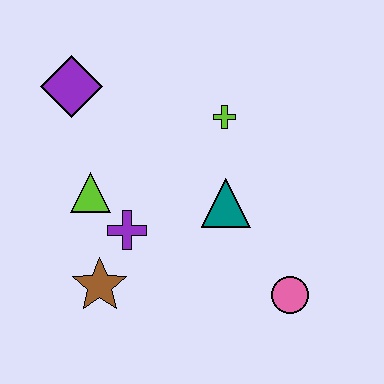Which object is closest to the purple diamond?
The lime triangle is closest to the purple diamond.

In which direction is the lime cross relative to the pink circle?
The lime cross is above the pink circle.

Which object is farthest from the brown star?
The lime cross is farthest from the brown star.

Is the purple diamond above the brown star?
Yes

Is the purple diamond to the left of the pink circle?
Yes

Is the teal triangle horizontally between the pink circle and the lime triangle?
Yes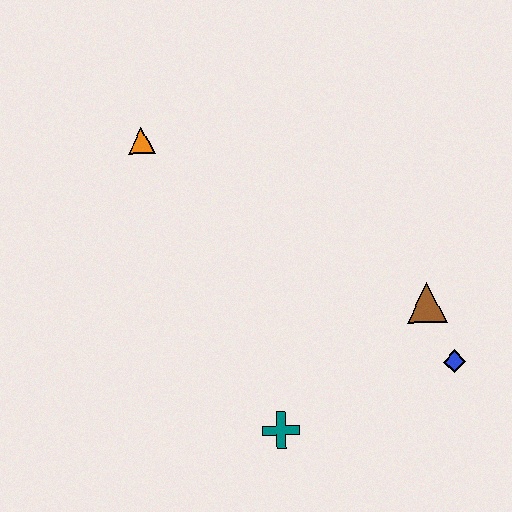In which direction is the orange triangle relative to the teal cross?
The orange triangle is above the teal cross.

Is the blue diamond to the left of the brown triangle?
No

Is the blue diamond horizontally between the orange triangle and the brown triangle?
No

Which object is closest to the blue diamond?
The brown triangle is closest to the blue diamond.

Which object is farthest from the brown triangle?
The orange triangle is farthest from the brown triangle.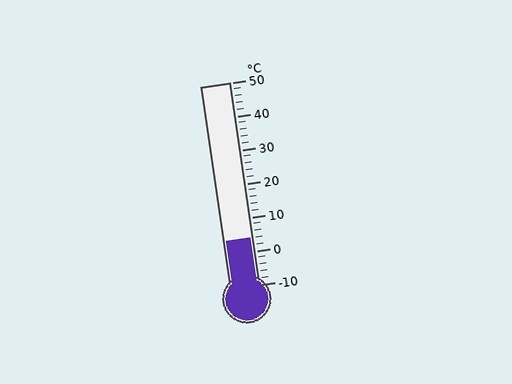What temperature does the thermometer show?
The thermometer shows approximately 4°C.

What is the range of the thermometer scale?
The thermometer scale ranges from -10°C to 50°C.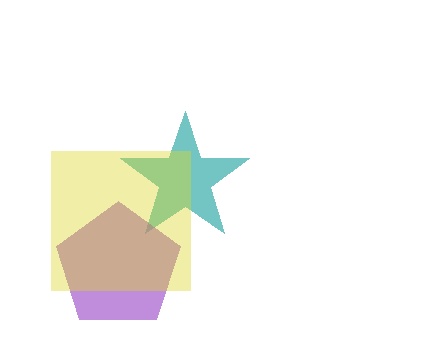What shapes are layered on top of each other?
The layered shapes are: a teal star, a purple pentagon, a yellow square.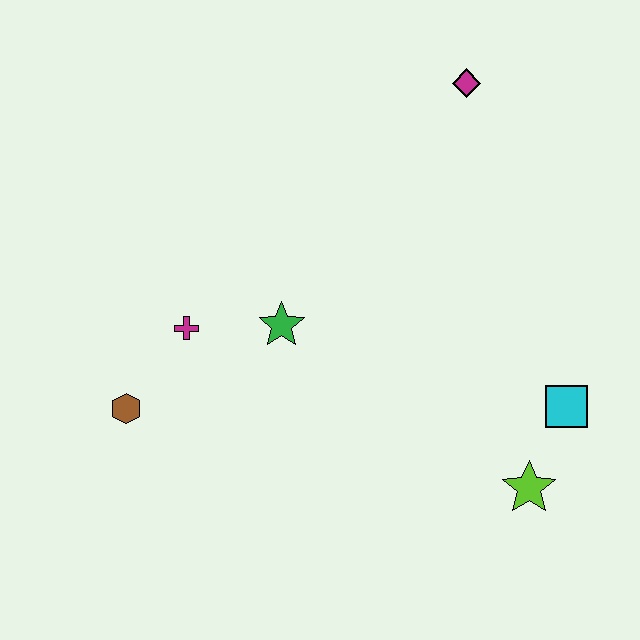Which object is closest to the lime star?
The cyan square is closest to the lime star.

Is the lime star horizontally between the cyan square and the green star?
Yes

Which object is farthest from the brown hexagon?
The magenta diamond is farthest from the brown hexagon.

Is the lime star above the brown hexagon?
No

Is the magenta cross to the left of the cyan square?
Yes